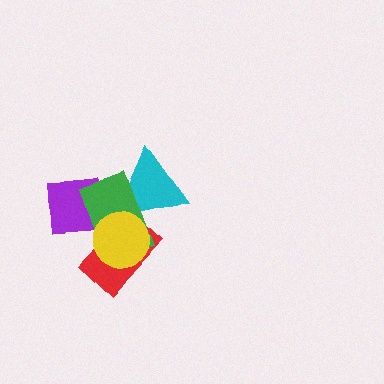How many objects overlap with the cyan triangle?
2 objects overlap with the cyan triangle.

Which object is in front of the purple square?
The green rectangle is in front of the purple square.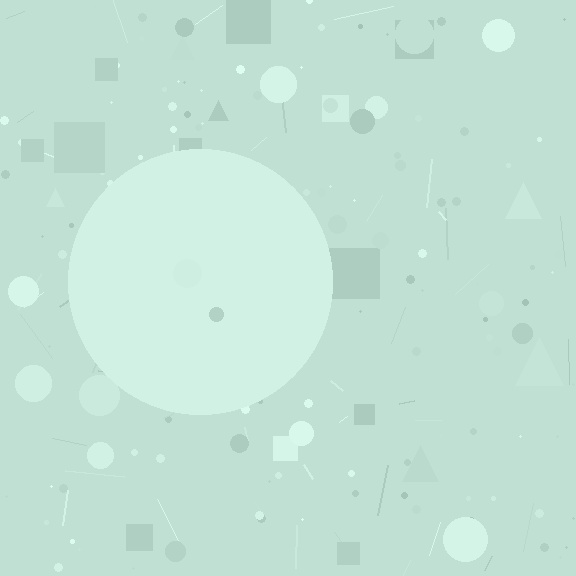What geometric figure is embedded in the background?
A circle is embedded in the background.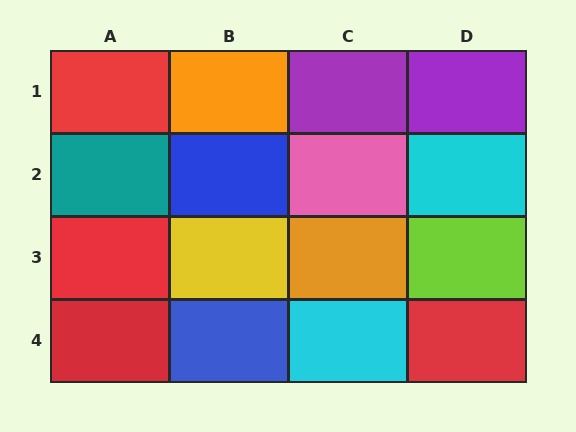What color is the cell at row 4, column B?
Blue.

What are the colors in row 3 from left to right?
Red, yellow, orange, lime.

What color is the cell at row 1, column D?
Purple.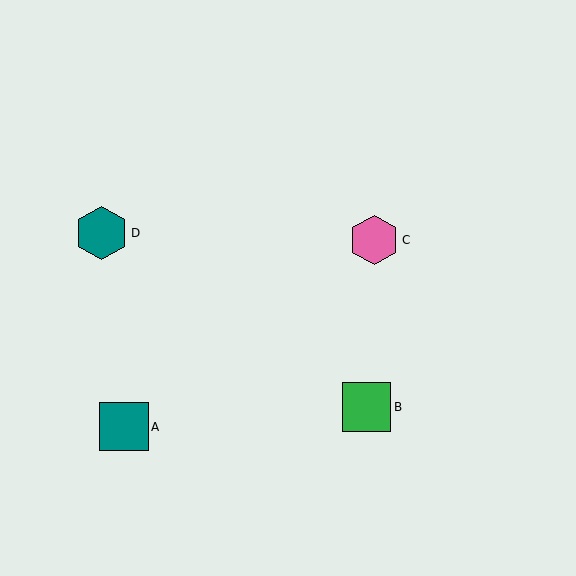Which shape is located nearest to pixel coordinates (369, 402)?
The green square (labeled B) at (367, 407) is nearest to that location.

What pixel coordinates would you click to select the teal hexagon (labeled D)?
Click at (101, 233) to select the teal hexagon D.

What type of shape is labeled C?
Shape C is a pink hexagon.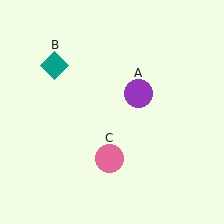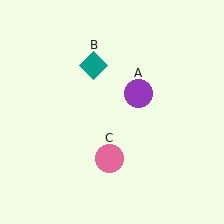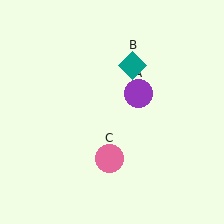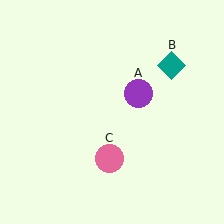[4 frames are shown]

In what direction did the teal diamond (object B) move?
The teal diamond (object B) moved right.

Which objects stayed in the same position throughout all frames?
Purple circle (object A) and pink circle (object C) remained stationary.